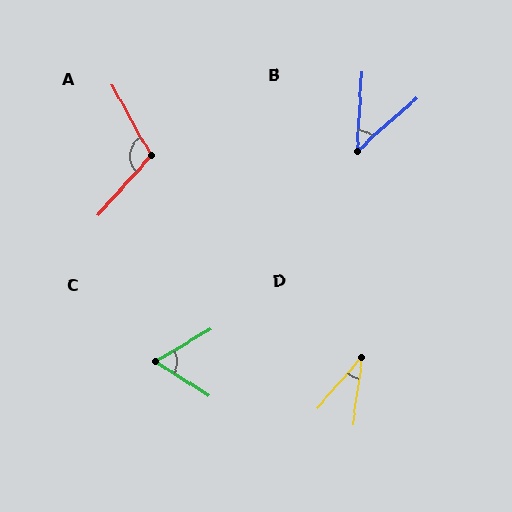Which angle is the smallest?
D, at approximately 33 degrees.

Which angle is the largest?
A, at approximately 110 degrees.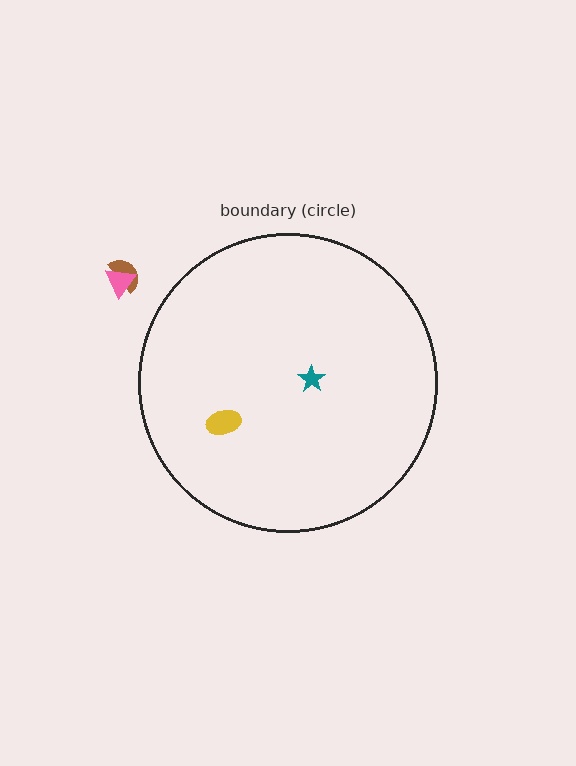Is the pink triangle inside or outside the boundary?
Outside.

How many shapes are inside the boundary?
2 inside, 2 outside.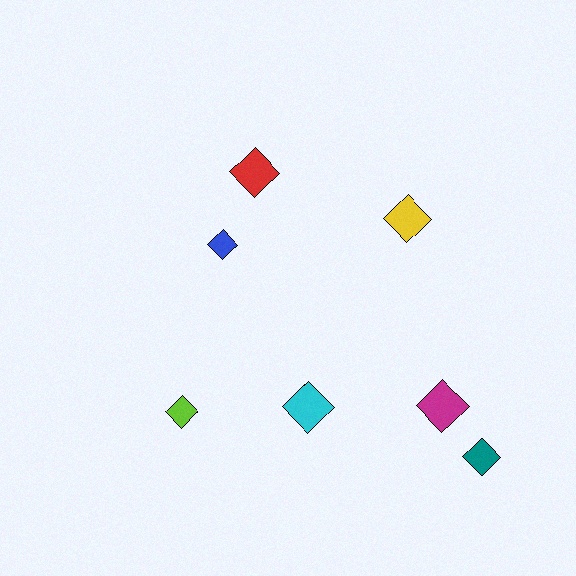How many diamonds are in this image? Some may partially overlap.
There are 7 diamonds.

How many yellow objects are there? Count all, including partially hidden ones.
There is 1 yellow object.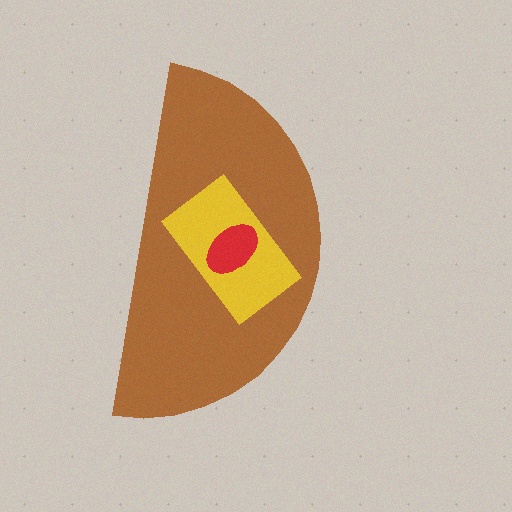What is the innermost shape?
The red ellipse.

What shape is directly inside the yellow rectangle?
The red ellipse.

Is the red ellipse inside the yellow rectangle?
Yes.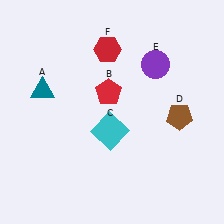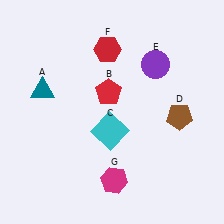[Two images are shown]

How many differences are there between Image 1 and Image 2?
There is 1 difference between the two images.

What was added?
A magenta hexagon (G) was added in Image 2.